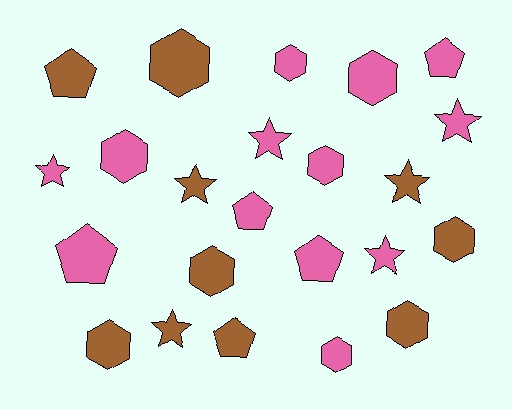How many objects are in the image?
There are 23 objects.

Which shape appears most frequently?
Hexagon, with 10 objects.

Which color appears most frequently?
Pink, with 13 objects.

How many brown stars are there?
There are 3 brown stars.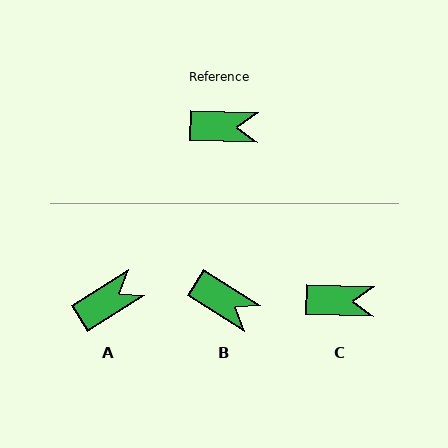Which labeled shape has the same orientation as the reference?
C.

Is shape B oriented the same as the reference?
No, it is off by about 30 degrees.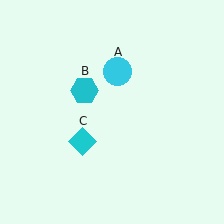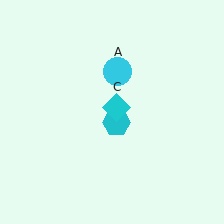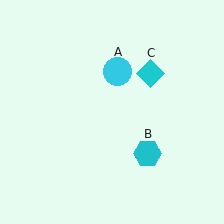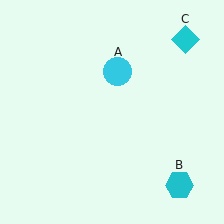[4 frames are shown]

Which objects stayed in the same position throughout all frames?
Cyan circle (object A) remained stationary.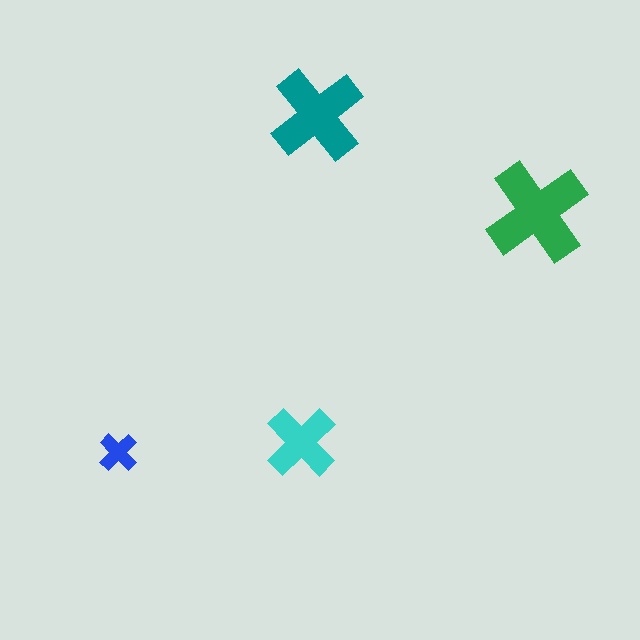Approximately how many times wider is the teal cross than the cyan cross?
About 1.5 times wider.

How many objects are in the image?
There are 4 objects in the image.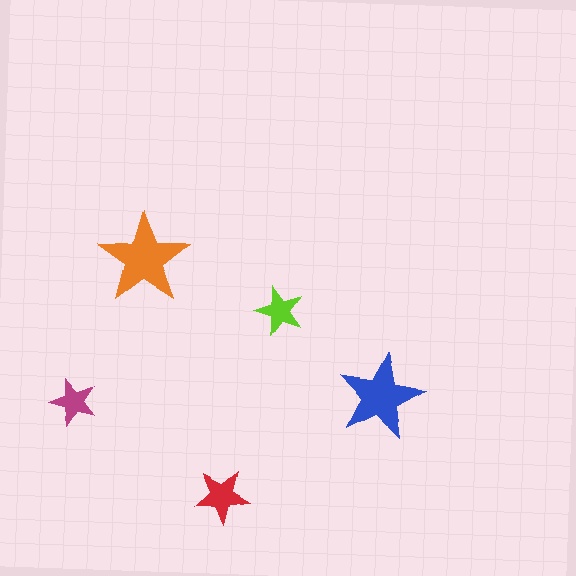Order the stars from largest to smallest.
the orange one, the blue one, the red one, the lime one, the magenta one.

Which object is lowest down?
The red star is bottommost.